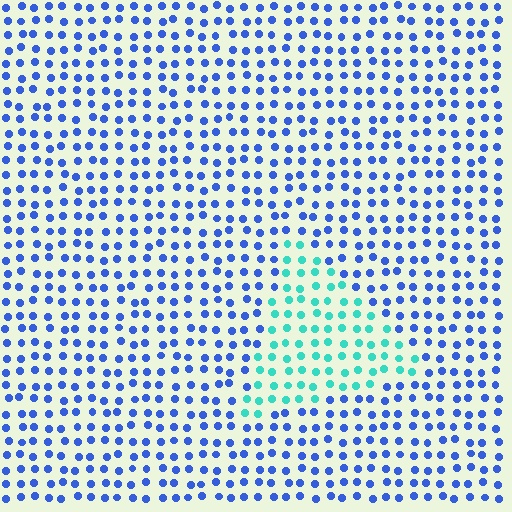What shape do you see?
I see a triangle.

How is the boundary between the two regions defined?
The boundary is defined purely by a slight shift in hue (about 54 degrees). Spacing, size, and orientation are identical on both sides.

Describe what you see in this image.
The image is filled with small blue elements in a uniform arrangement. A triangle-shaped region is visible where the elements are tinted to a slightly different hue, forming a subtle color boundary.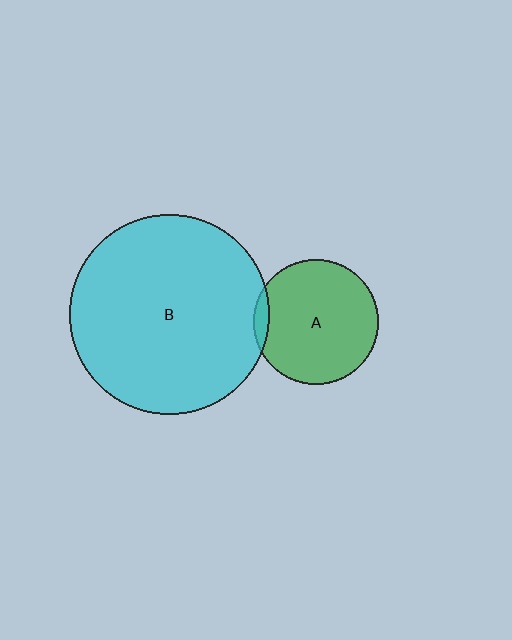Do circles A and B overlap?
Yes.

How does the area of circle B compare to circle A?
Approximately 2.6 times.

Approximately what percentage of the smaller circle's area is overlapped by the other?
Approximately 5%.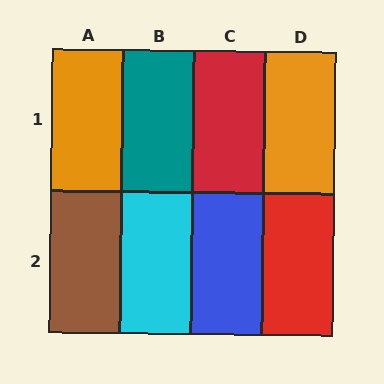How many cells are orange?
2 cells are orange.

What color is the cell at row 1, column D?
Orange.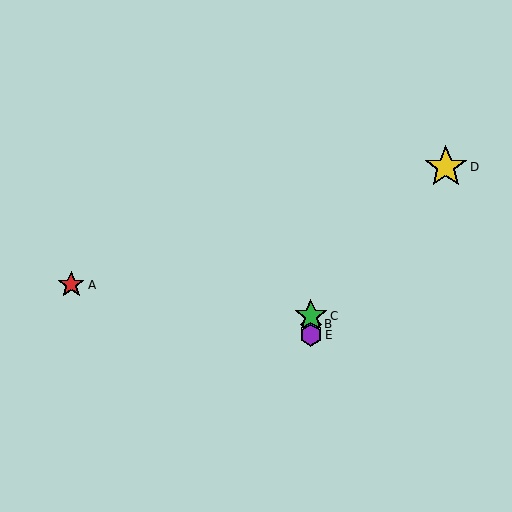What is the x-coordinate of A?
Object A is at x≈71.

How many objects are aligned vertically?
3 objects (B, C, E) are aligned vertically.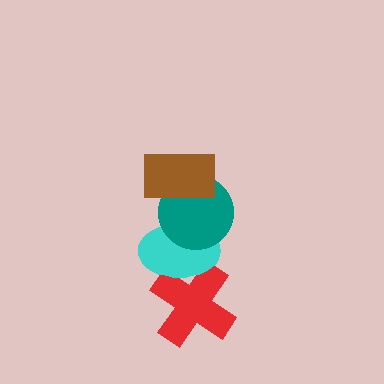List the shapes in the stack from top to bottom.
From top to bottom: the brown rectangle, the teal circle, the cyan ellipse, the red cross.